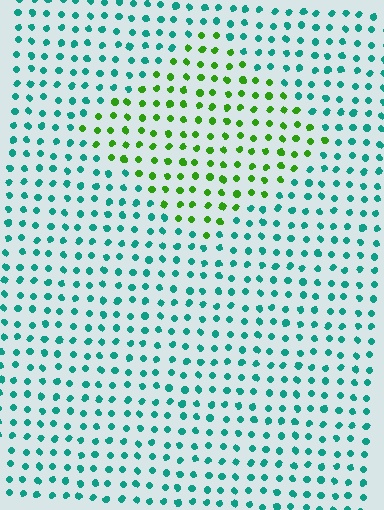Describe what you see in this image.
The image is filled with small teal elements in a uniform arrangement. A diamond-shaped region is visible where the elements are tinted to a slightly different hue, forming a subtle color boundary.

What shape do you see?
I see a diamond.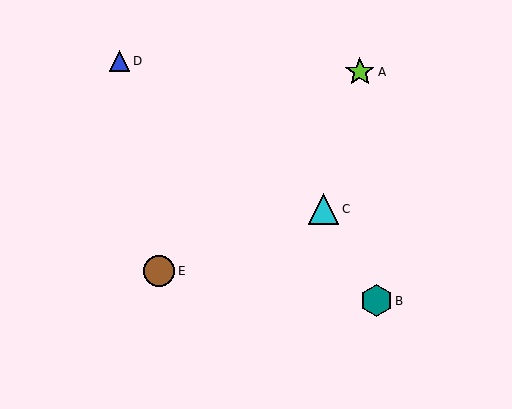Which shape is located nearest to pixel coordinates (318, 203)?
The cyan triangle (labeled C) at (324, 209) is nearest to that location.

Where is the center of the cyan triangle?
The center of the cyan triangle is at (324, 209).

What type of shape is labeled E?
Shape E is a brown circle.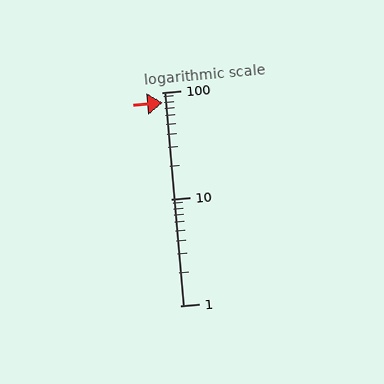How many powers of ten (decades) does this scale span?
The scale spans 2 decades, from 1 to 100.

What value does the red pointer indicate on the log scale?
The pointer indicates approximately 79.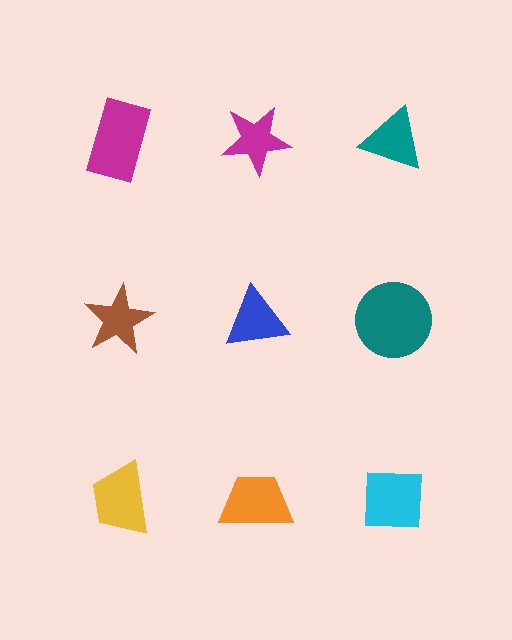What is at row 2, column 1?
A brown star.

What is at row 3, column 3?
A cyan square.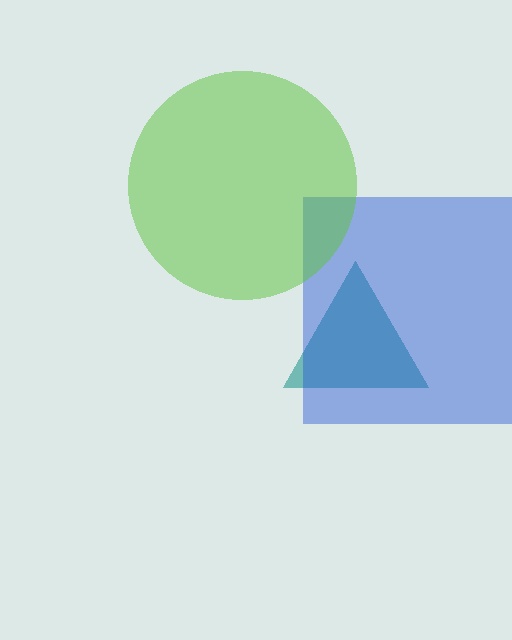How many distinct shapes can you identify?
There are 3 distinct shapes: a teal triangle, a blue square, a lime circle.